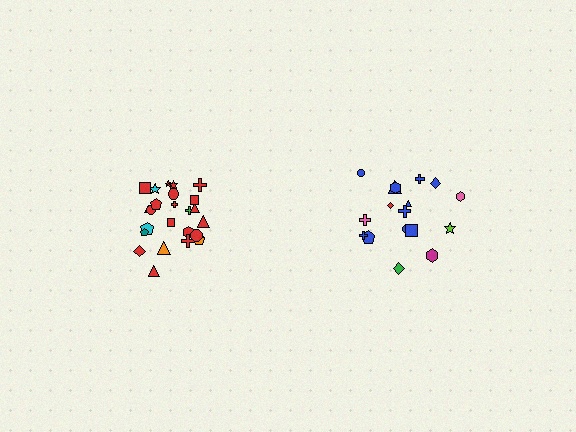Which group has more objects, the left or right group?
The left group.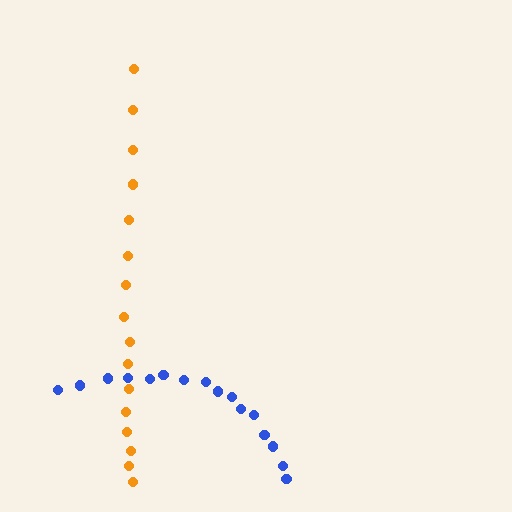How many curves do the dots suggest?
There are 2 distinct paths.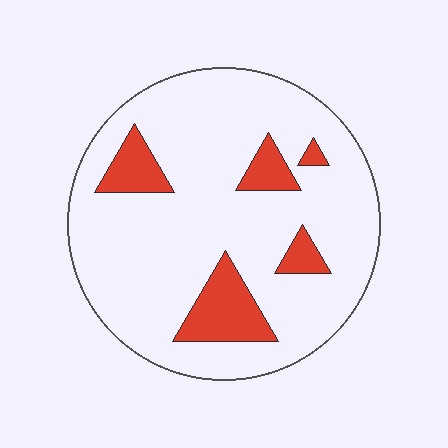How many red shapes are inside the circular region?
5.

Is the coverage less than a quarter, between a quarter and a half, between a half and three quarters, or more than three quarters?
Less than a quarter.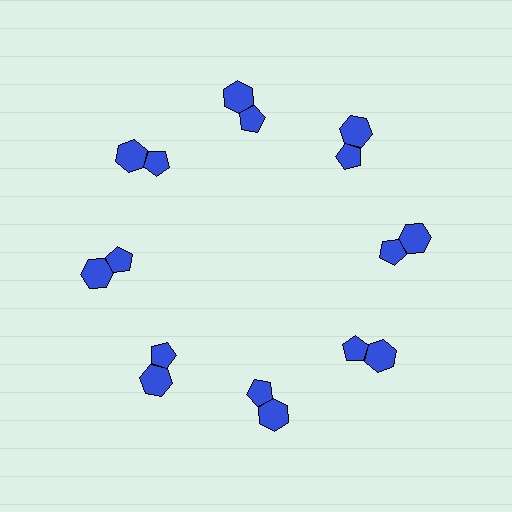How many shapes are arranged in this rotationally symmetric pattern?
There are 16 shapes, arranged in 8 groups of 2.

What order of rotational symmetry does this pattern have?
This pattern has 8-fold rotational symmetry.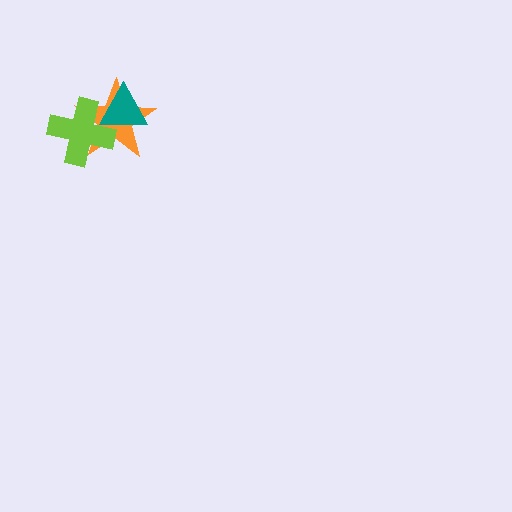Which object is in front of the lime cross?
The teal triangle is in front of the lime cross.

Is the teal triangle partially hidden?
No, no other shape covers it.